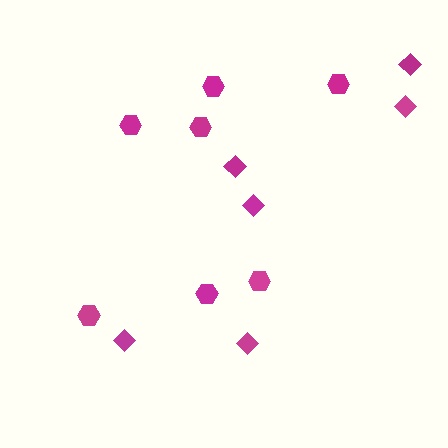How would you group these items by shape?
There are 2 groups: one group of hexagons (7) and one group of diamonds (6).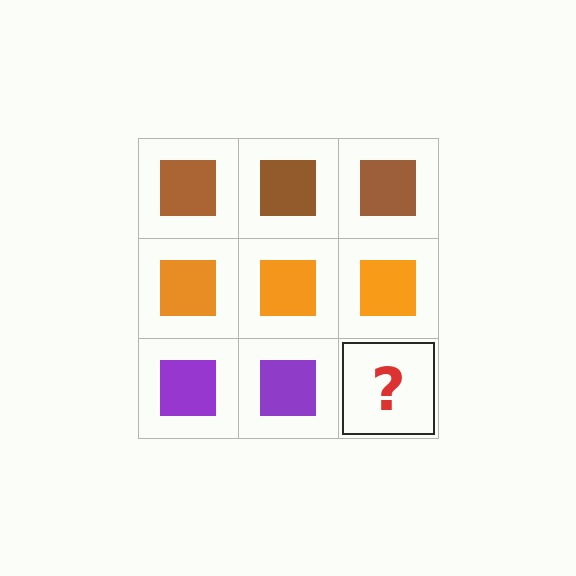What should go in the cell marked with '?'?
The missing cell should contain a purple square.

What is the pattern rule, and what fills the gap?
The rule is that each row has a consistent color. The gap should be filled with a purple square.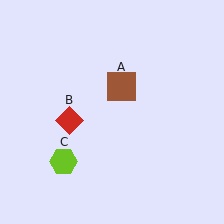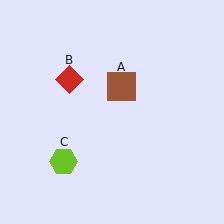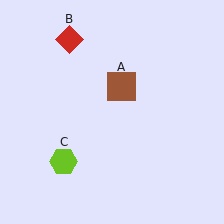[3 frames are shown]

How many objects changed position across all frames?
1 object changed position: red diamond (object B).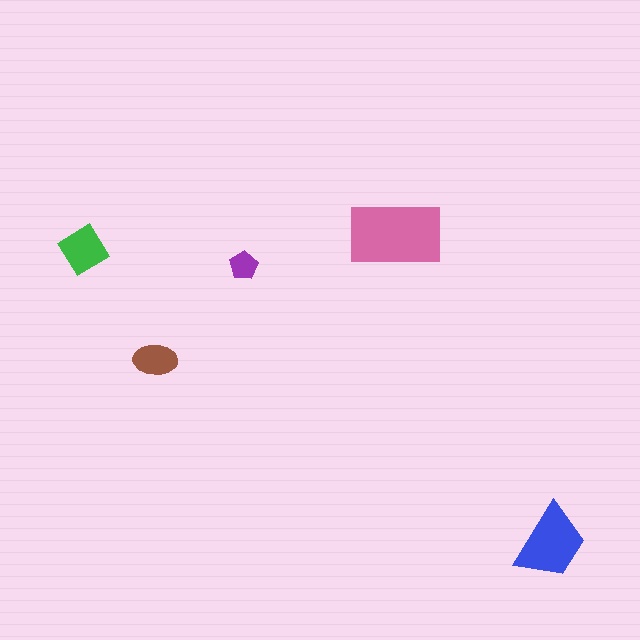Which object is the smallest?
The purple pentagon.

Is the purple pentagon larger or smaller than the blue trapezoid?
Smaller.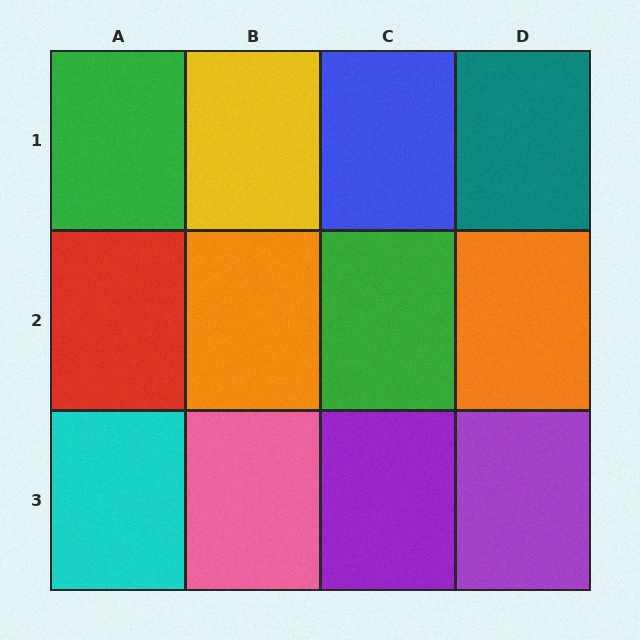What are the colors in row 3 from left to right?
Cyan, pink, purple, purple.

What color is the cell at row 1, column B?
Yellow.